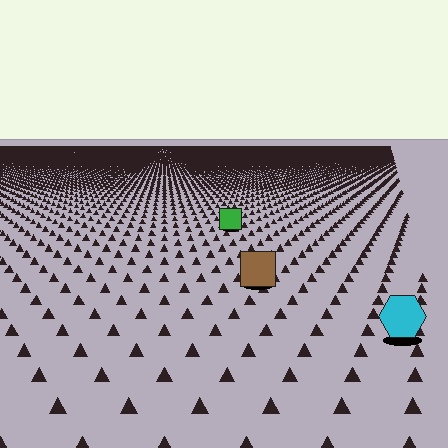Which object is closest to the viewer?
The cyan hexagon is closest. The texture marks near it are larger and more spread out.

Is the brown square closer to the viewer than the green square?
Yes. The brown square is closer — you can tell from the texture gradient: the ground texture is coarser near it.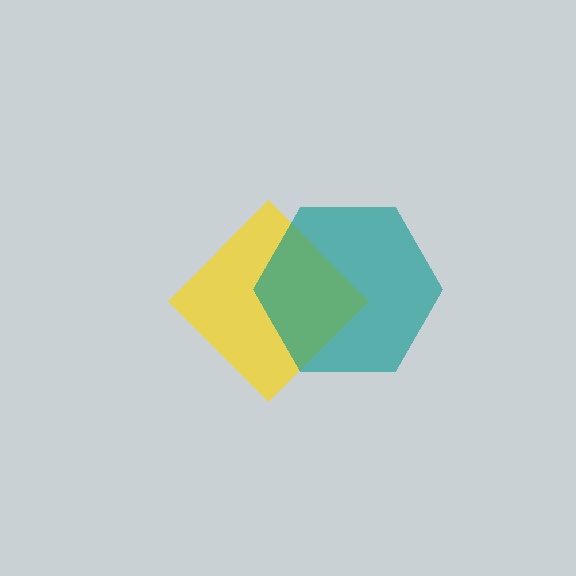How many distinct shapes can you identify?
There are 2 distinct shapes: a yellow diamond, a teal hexagon.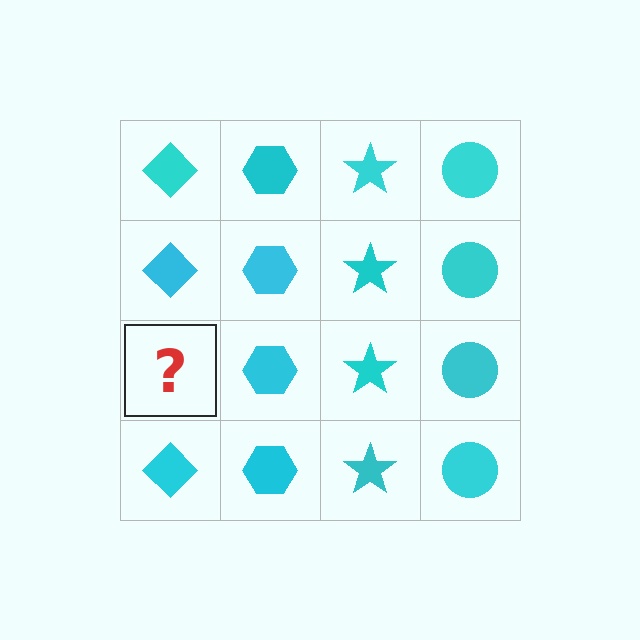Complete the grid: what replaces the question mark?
The question mark should be replaced with a cyan diamond.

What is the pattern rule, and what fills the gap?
The rule is that each column has a consistent shape. The gap should be filled with a cyan diamond.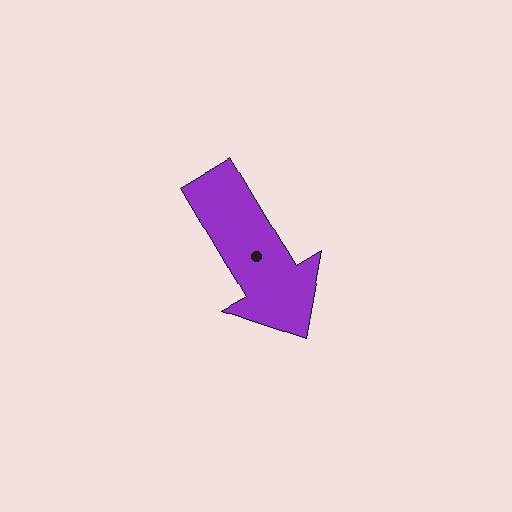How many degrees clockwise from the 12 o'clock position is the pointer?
Approximately 149 degrees.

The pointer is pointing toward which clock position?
Roughly 5 o'clock.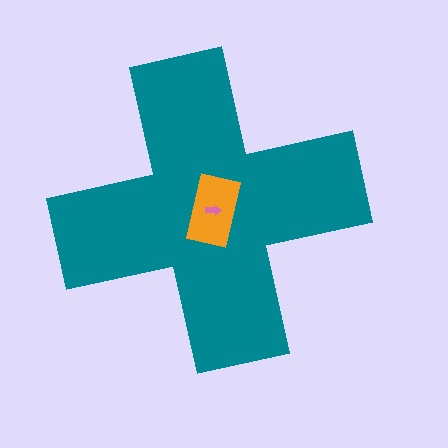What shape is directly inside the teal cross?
The orange rectangle.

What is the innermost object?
The pink arrow.